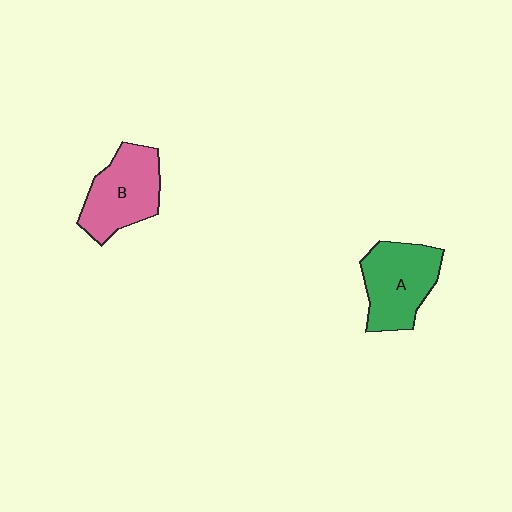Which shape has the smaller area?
Shape B (pink).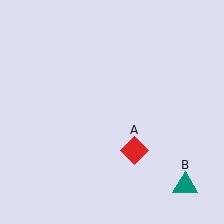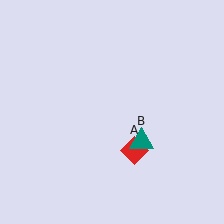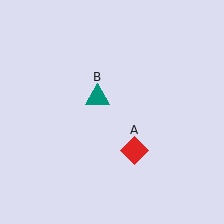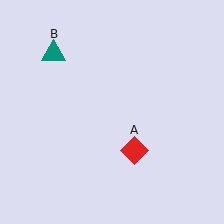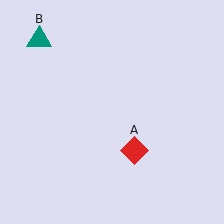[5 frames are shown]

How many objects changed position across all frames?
1 object changed position: teal triangle (object B).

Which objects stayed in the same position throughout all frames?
Red diamond (object A) remained stationary.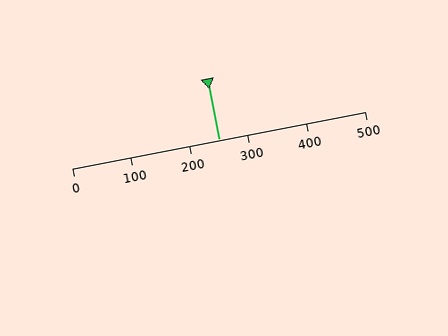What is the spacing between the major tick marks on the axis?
The major ticks are spaced 100 apart.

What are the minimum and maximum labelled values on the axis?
The axis runs from 0 to 500.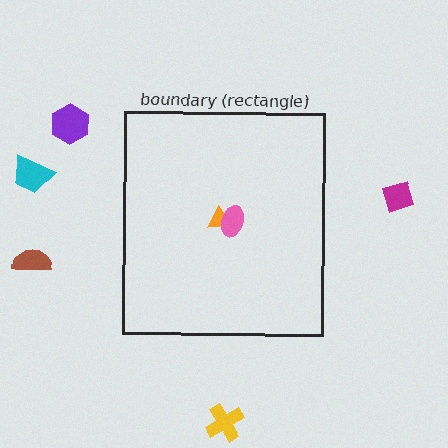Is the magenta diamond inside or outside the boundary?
Outside.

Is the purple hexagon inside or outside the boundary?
Outside.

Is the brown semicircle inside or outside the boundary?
Outside.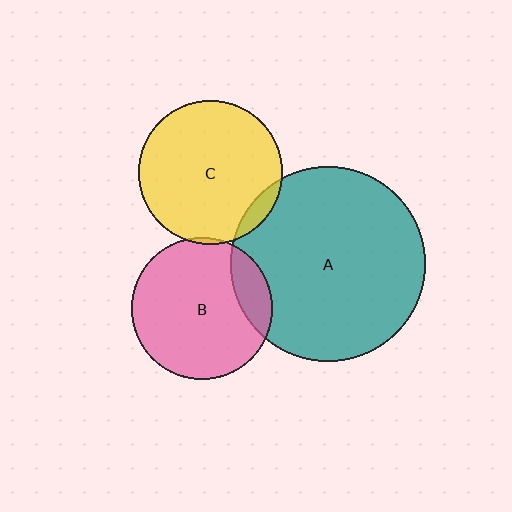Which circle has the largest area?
Circle A (teal).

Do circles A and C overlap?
Yes.